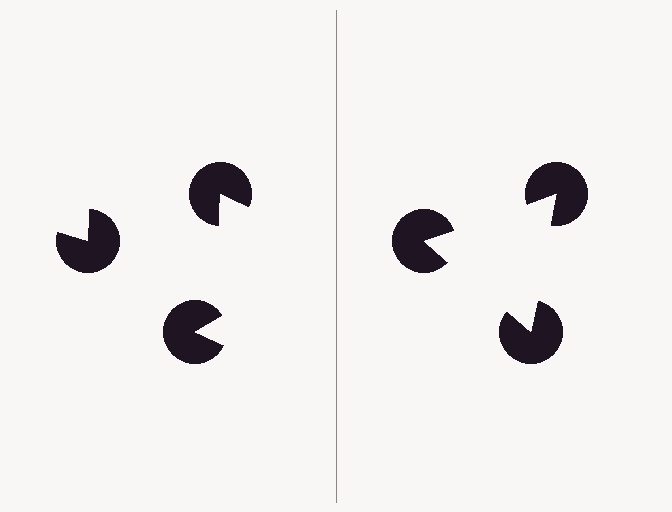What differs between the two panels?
The pac-man discs are positioned identically on both sides; only the wedge orientations differ. On the right they align to a triangle; on the left they are misaligned.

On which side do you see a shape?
An illusory triangle appears on the right side. On the left side the wedge cuts are rotated, so no coherent shape forms.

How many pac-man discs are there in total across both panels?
6 — 3 on each side.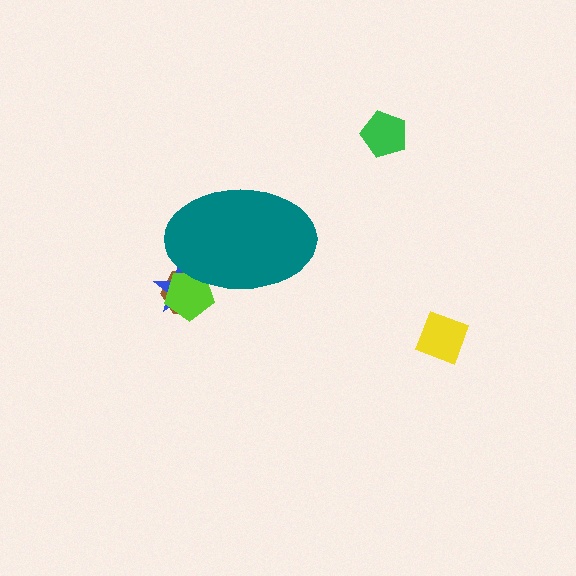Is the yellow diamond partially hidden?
No, the yellow diamond is fully visible.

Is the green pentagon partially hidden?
No, the green pentagon is fully visible.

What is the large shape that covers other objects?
A teal ellipse.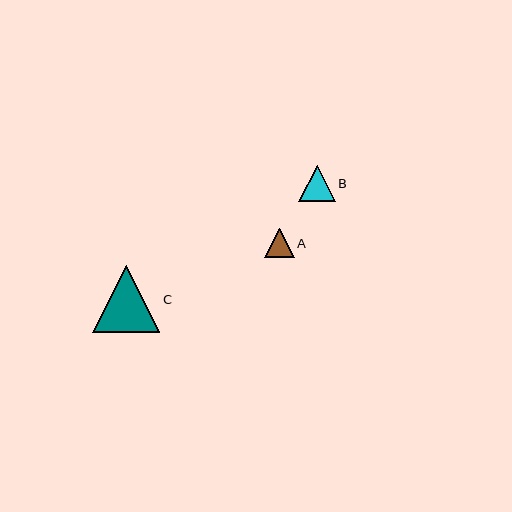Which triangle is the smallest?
Triangle A is the smallest with a size of approximately 29 pixels.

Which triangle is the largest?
Triangle C is the largest with a size of approximately 67 pixels.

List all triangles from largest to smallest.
From largest to smallest: C, B, A.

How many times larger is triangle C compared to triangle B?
Triangle C is approximately 1.8 times the size of triangle B.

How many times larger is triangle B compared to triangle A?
Triangle B is approximately 1.3 times the size of triangle A.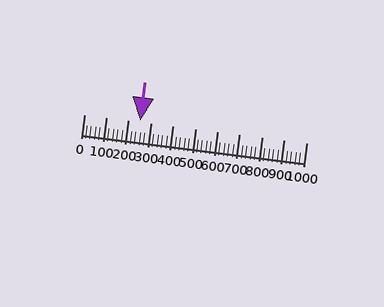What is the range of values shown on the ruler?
The ruler shows values from 0 to 1000.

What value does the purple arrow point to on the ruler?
The purple arrow points to approximately 254.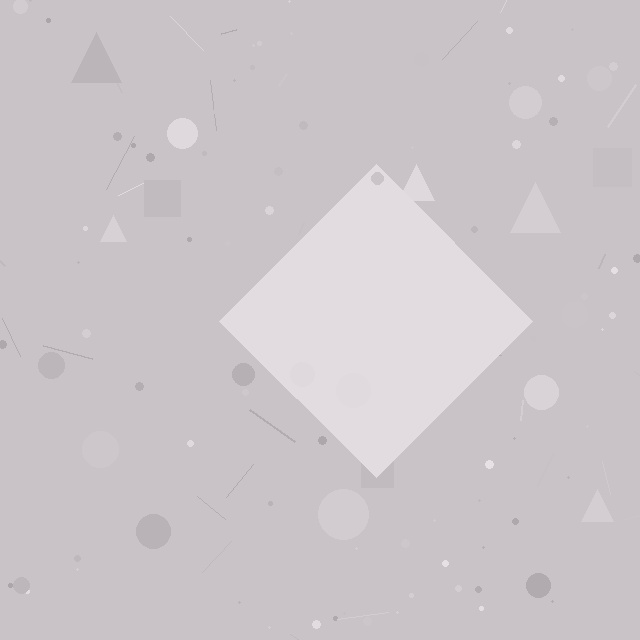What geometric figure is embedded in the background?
A diamond is embedded in the background.